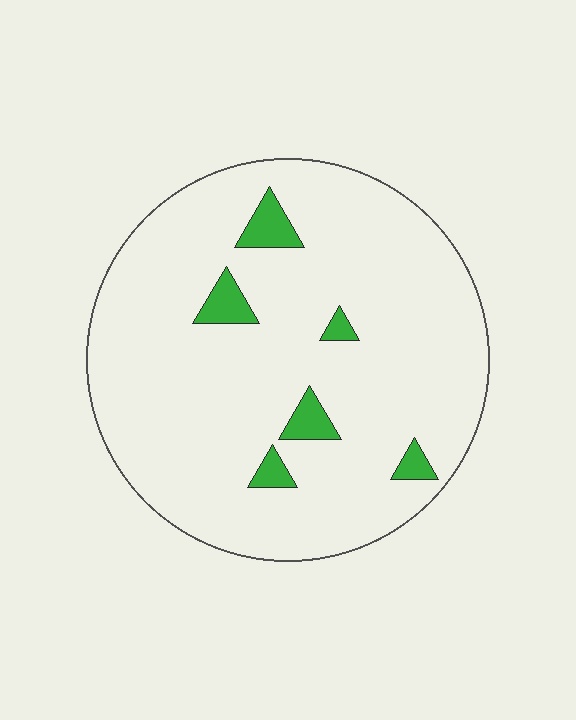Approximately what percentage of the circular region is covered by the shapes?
Approximately 5%.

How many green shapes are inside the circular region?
6.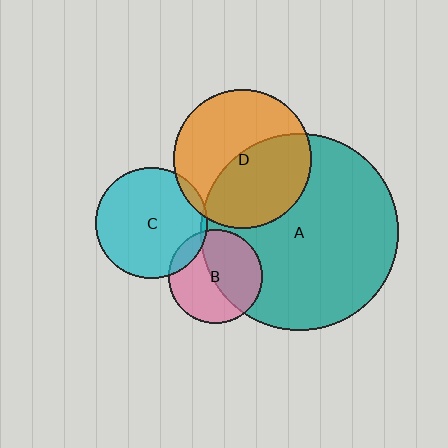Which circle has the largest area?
Circle A (teal).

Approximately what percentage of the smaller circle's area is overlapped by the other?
Approximately 45%.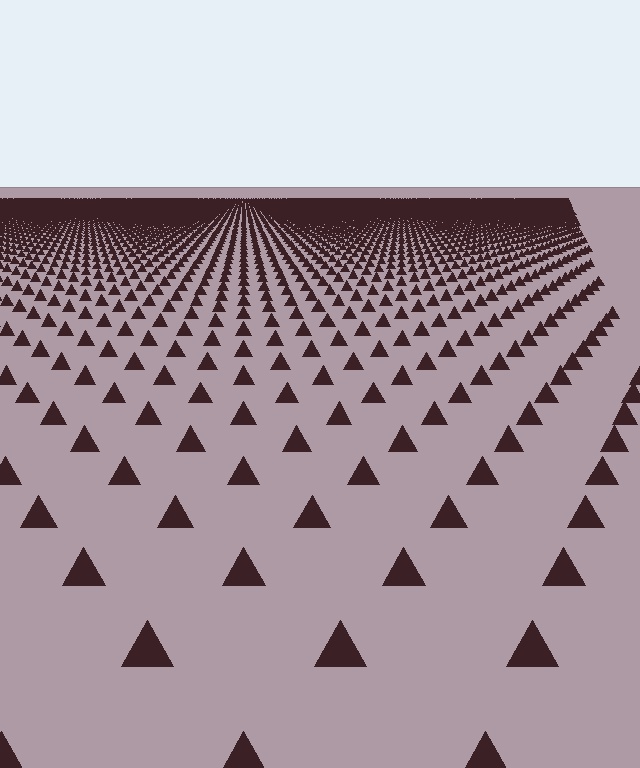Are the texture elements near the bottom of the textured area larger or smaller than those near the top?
Larger. Near the bottom, elements are closer to the viewer and appear at a bigger on-screen size.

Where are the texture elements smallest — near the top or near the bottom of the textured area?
Near the top.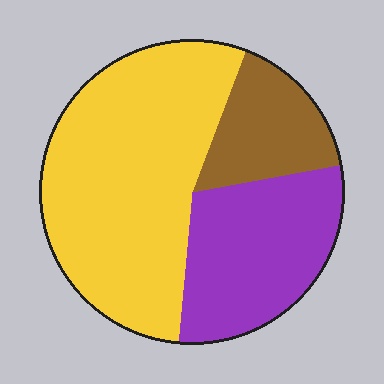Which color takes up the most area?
Yellow, at roughly 55%.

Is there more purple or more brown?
Purple.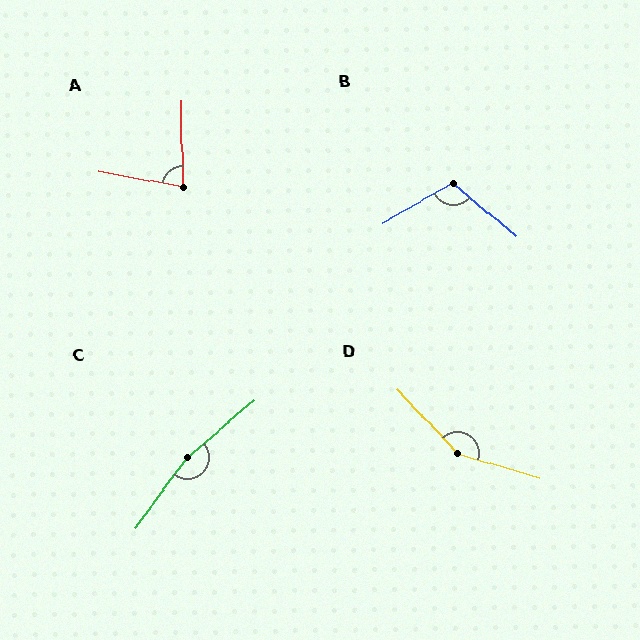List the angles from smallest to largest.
A (78°), B (110°), D (149°), C (167°).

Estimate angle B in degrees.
Approximately 110 degrees.